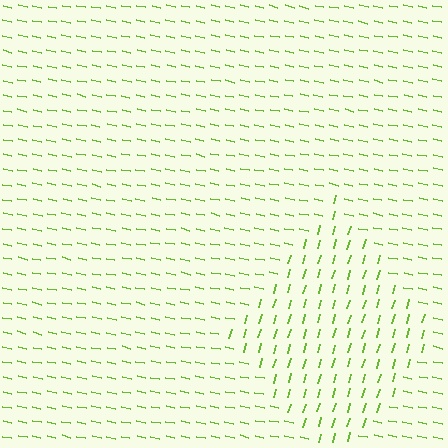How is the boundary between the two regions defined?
The boundary is defined purely by a change in line orientation (approximately 86 degrees difference). All lines are the same color and thickness.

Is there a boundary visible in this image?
Yes, there is a texture boundary formed by a change in line orientation.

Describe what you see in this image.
The image is filled with small lime line segments. A diamond region in the image has lines oriented differently from the surrounding lines, creating a visible texture boundary.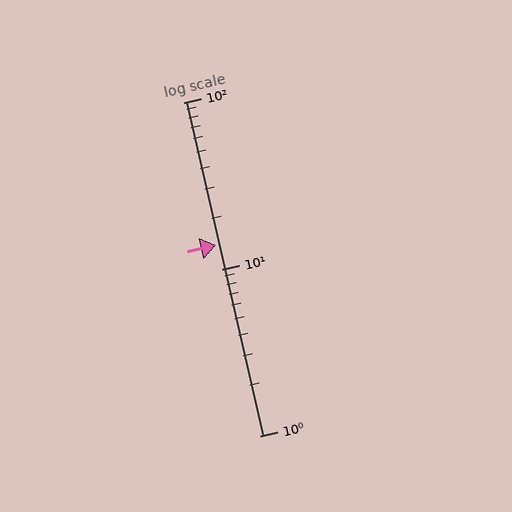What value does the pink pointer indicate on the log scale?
The pointer indicates approximately 14.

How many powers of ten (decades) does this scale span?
The scale spans 2 decades, from 1 to 100.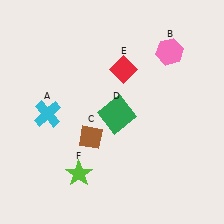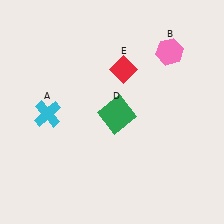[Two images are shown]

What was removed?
The brown diamond (C), the lime star (F) were removed in Image 2.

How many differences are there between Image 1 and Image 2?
There are 2 differences between the two images.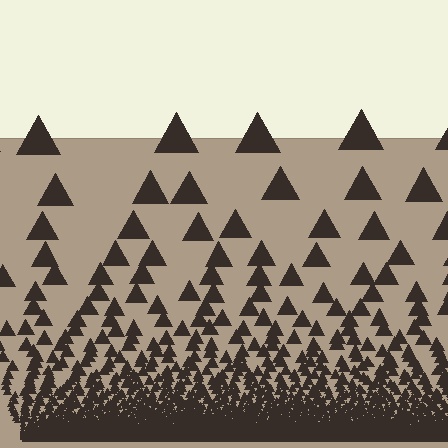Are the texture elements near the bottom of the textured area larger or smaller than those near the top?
Smaller. The gradient is inverted — elements near the bottom are smaller and denser.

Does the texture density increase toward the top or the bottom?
Density increases toward the bottom.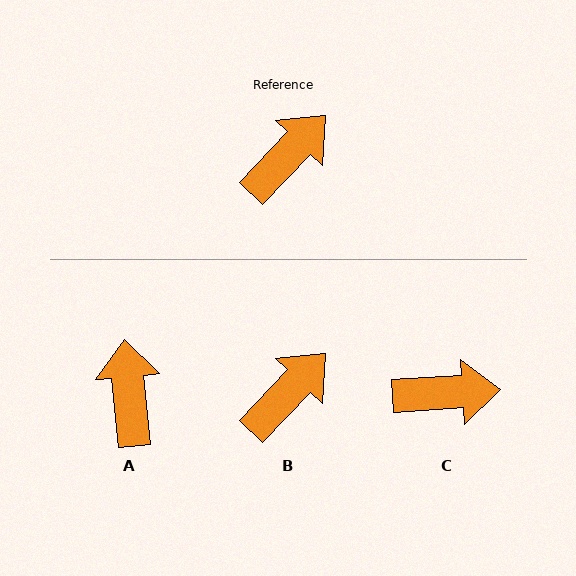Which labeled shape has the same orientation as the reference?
B.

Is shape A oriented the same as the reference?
No, it is off by about 49 degrees.